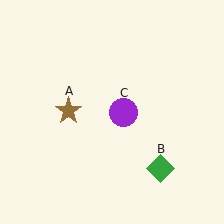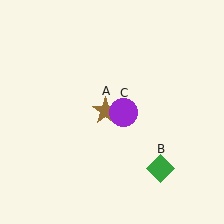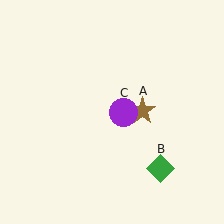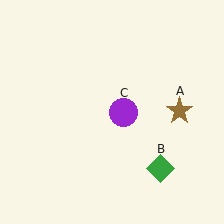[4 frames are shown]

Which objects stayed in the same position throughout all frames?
Green diamond (object B) and purple circle (object C) remained stationary.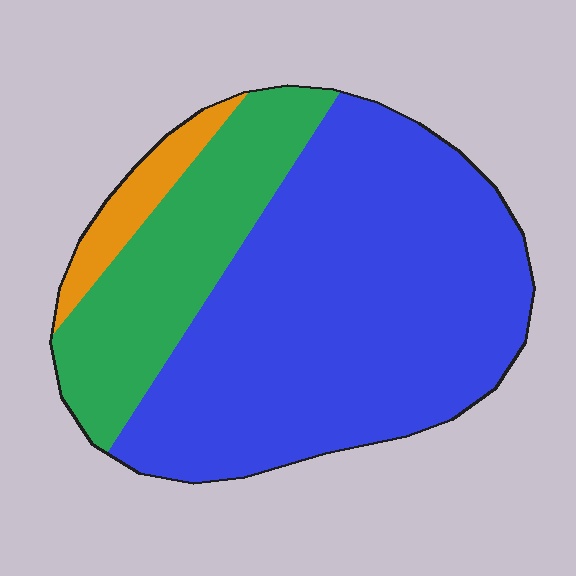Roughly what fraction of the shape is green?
Green takes up about one quarter (1/4) of the shape.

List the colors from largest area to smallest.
From largest to smallest: blue, green, orange.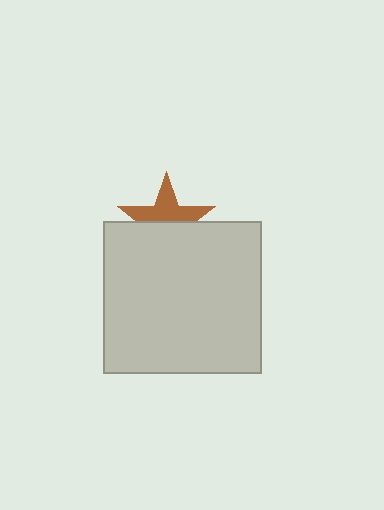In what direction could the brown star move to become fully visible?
The brown star could move up. That would shift it out from behind the light gray rectangle entirely.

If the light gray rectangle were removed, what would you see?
You would see the complete brown star.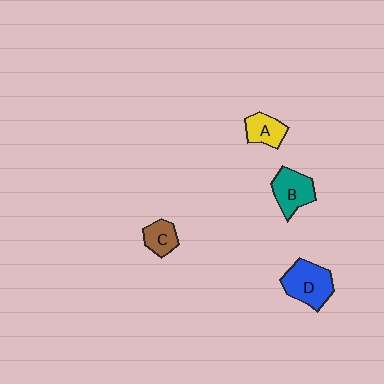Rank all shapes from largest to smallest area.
From largest to smallest: D (blue), B (teal), A (yellow), C (brown).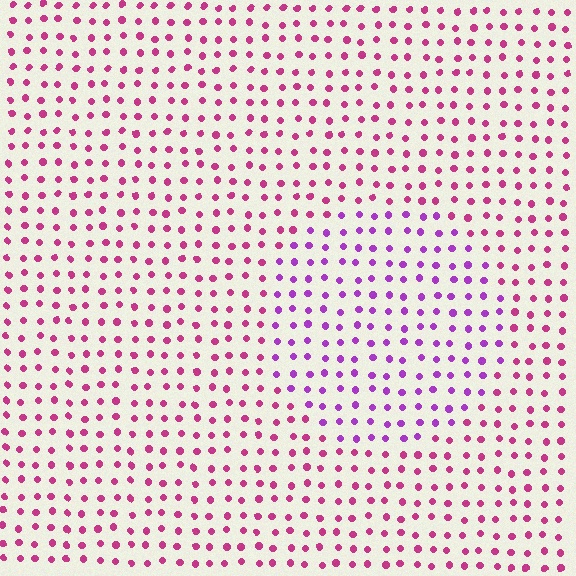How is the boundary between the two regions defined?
The boundary is defined purely by a slight shift in hue (about 37 degrees). Spacing, size, and orientation are identical on both sides.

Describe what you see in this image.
The image is filled with small magenta elements in a uniform arrangement. A circle-shaped region is visible where the elements are tinted to a slightly different hue, forming a subtle color boundary.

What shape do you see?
I see a circle.